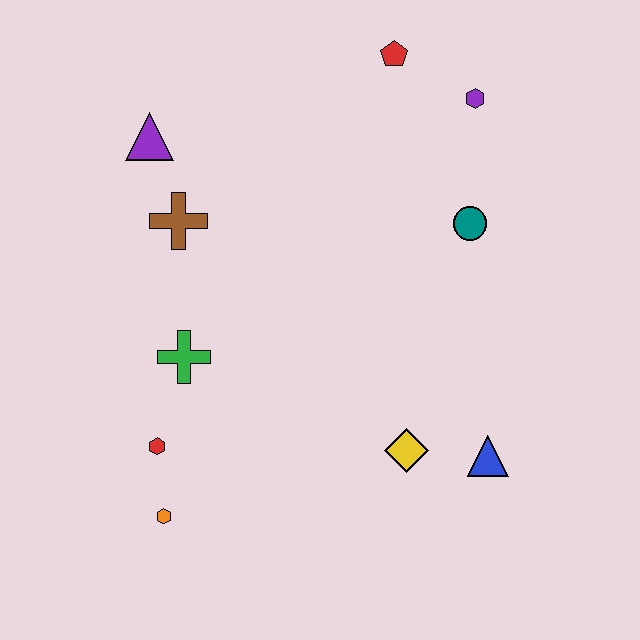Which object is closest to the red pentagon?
The purple hexagon is closest to the red pentagon.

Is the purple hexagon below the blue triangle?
No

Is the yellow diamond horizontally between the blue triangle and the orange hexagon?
Yes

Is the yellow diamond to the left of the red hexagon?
No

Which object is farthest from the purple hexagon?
The orange hexagon is farthest from the purple hexagon.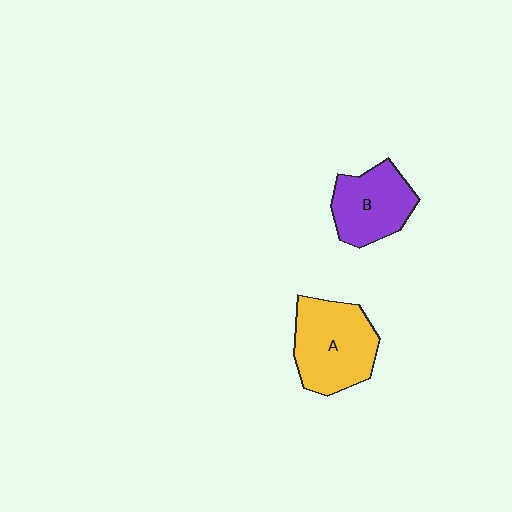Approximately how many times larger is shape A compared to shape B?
Approximately 1.3 times.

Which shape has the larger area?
Shape A (yellow).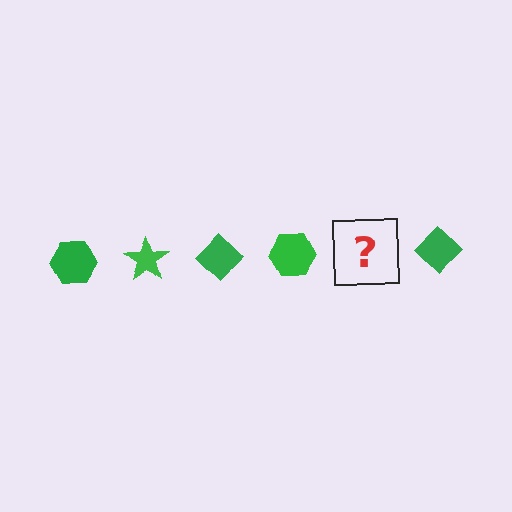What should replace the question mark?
The question mark should be replaced with a green star.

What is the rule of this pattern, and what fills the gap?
The rule is that the pattern cycles through hexagon, star, diamond shapes in green. The gap should be filled with a green star.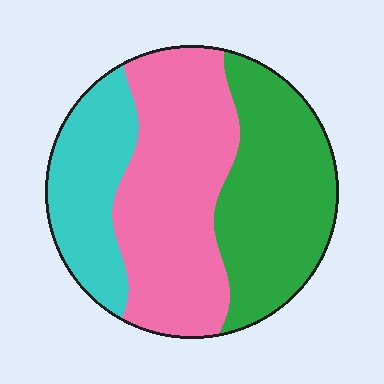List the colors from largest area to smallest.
From largest to smallest: pink, green, cyan.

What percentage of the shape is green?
Green covers about 35% of the shape.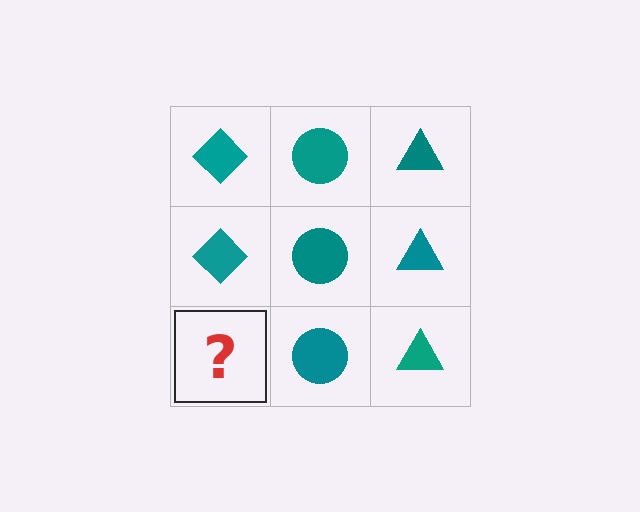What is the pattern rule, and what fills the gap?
The rule is that each column has a consistent shape. The gap should be filled with a teal diamond.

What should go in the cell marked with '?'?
The missing cell should contain a teal diamond.